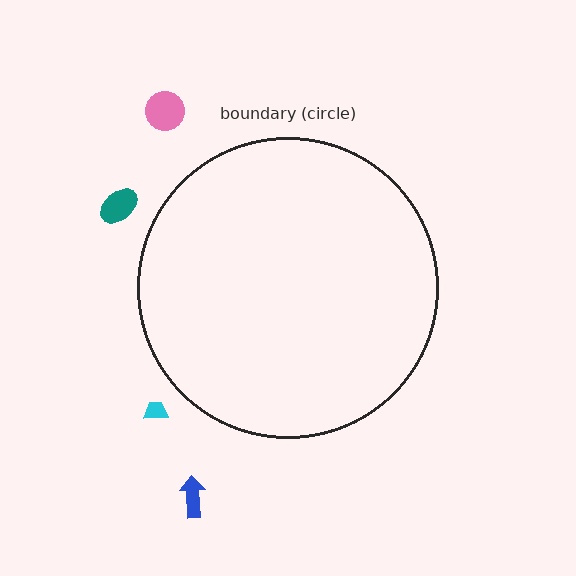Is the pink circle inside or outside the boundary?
Outside.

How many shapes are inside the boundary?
0 inside, 4 outside.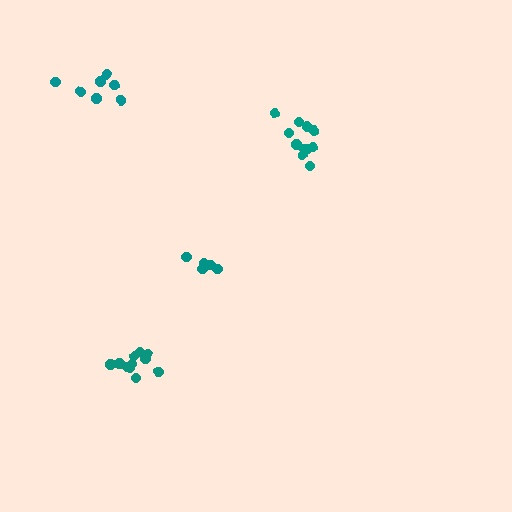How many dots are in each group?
Group 1: 11 dots, Group 2: 5 dots, Group 3: 7 dots, Group 4: 11 dots (34 total).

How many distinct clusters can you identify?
There are 4 distinct clusters.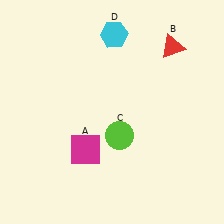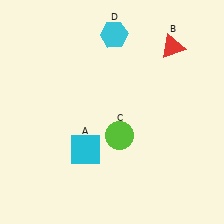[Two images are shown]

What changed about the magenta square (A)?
In Image 1, A is magenta. In Image 2, it changed to cyan.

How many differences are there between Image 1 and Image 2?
There is 1 difference between the two images.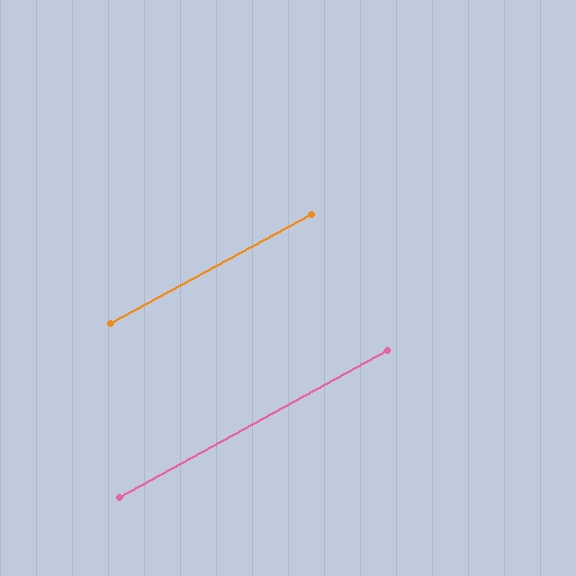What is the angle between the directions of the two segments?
Approximately 0 degrees.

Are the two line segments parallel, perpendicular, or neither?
Parallel — their directions differ by only 0.4°.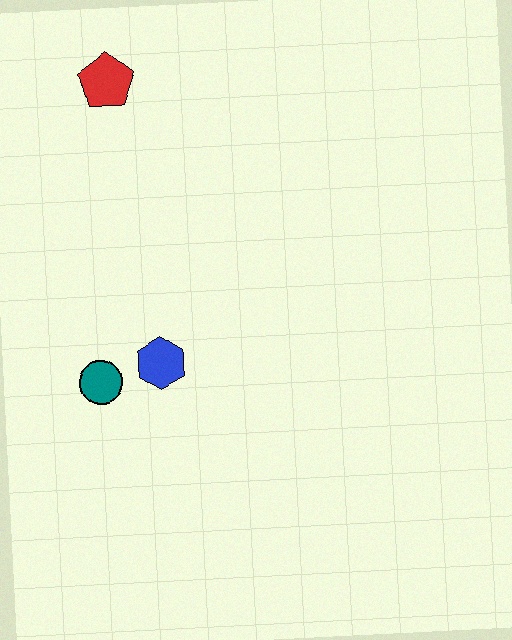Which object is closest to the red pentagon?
The blue hexagon is closest to the red pentagon.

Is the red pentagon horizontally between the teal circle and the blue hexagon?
Yes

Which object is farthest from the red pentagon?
The teal circle is farthest from the red pentagon.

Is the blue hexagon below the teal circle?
No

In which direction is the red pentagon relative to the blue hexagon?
The red pentagon is above the blue hexagon.